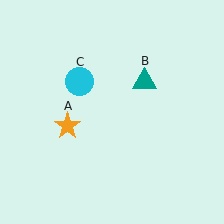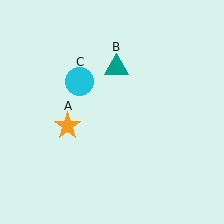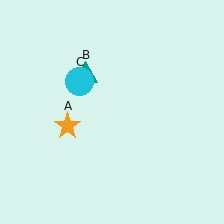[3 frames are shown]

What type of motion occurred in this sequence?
The teal triangle (object B) rotated counterclockwise around the center of the scene.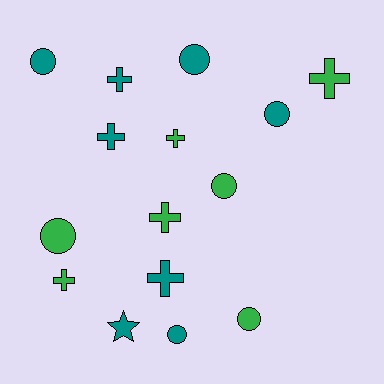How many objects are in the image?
There are 15 objects.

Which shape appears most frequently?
Circle, with 7 objects.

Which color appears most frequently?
Teal, with 8 objects.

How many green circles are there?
There are 3 green circles.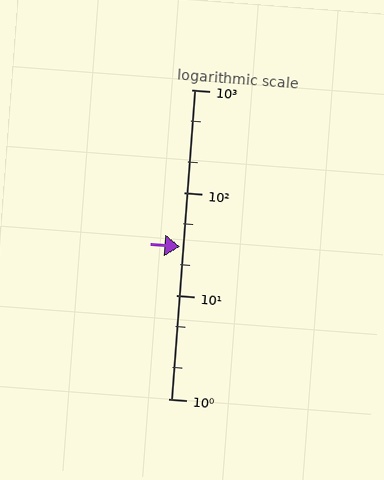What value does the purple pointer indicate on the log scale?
The pointer indicates approximately 30.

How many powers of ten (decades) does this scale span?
The scale spans 3 decades, from 1 to 1000.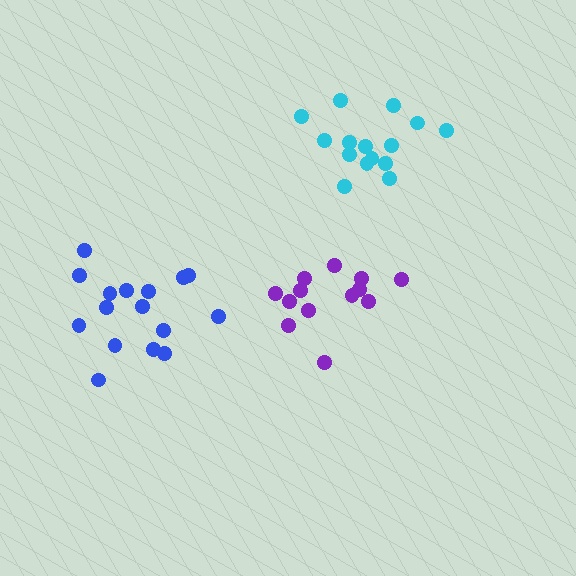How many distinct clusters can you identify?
There are 3 distinct clusters.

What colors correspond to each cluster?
The clusters are colored: blue, cyan, purple.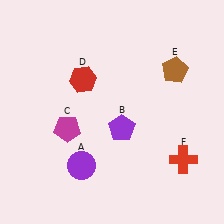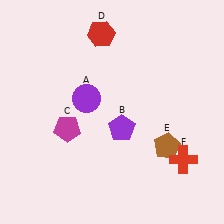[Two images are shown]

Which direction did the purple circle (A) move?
The purple circle (A) moved up.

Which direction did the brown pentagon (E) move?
The brown pentagon (E) moved down.